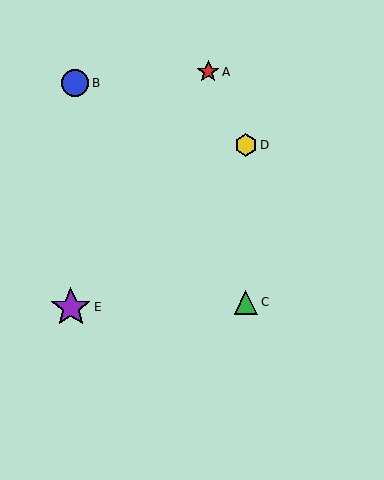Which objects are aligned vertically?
Objects C, D are aligned vertically.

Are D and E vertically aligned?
No, D is at x≈246 and E is at x≈71.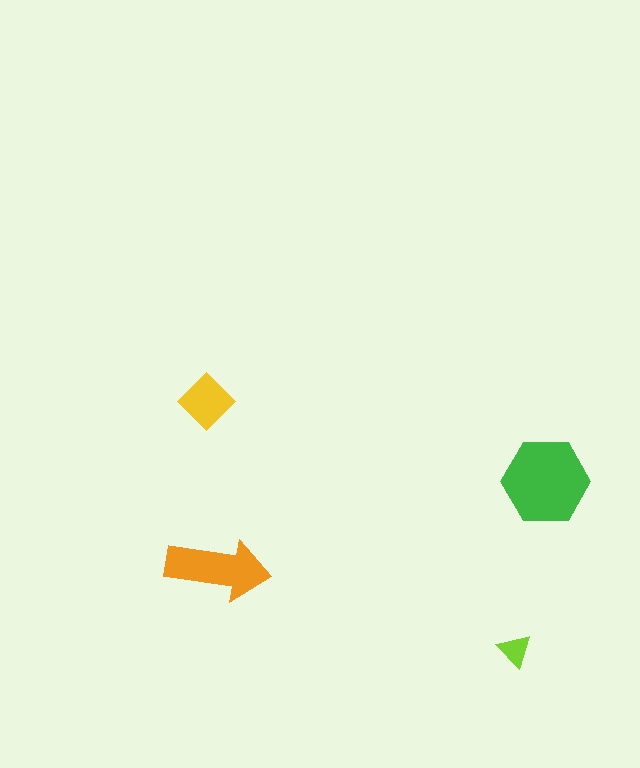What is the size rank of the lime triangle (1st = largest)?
4th.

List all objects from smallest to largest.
The lime triangle, the yellow diamond, the orange arrow, the green hexagon.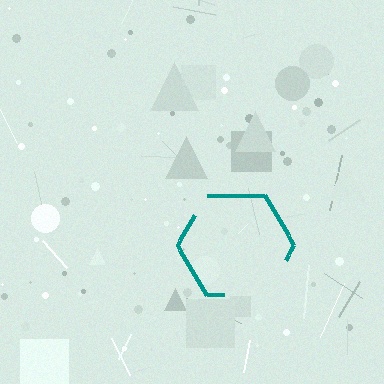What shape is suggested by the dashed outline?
The dashed outline suggests a hexagon.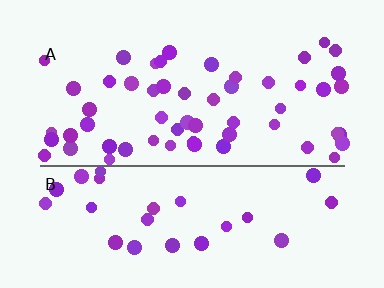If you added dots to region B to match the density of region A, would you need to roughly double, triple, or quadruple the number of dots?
Approximately double.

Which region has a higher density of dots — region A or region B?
A (the top).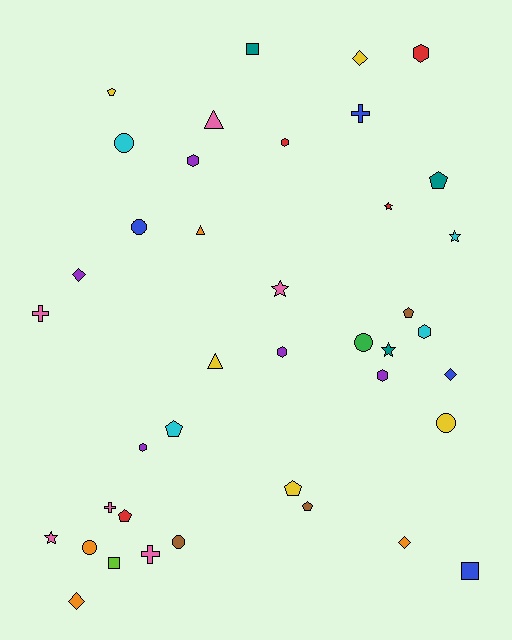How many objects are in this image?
There are 40 objects.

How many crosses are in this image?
There are 4 crosses.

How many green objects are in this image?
There is 1 green object.